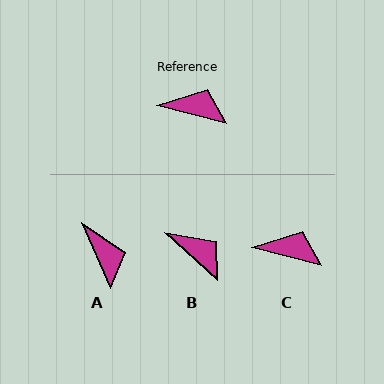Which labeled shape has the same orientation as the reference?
C.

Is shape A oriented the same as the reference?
No, it is off by about 52 degrees.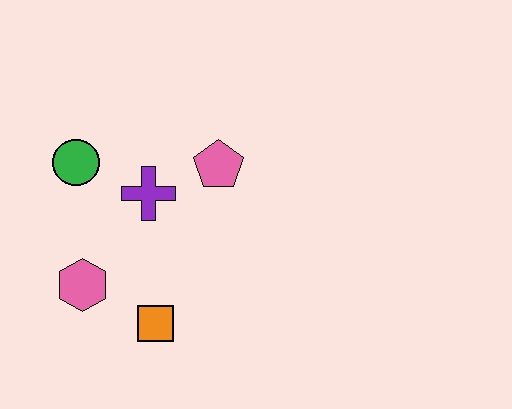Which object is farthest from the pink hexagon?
The pink pentagon is farthest from the pink hexagon.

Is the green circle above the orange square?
Yes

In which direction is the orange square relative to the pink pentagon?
The orange square is below the pink pentagon.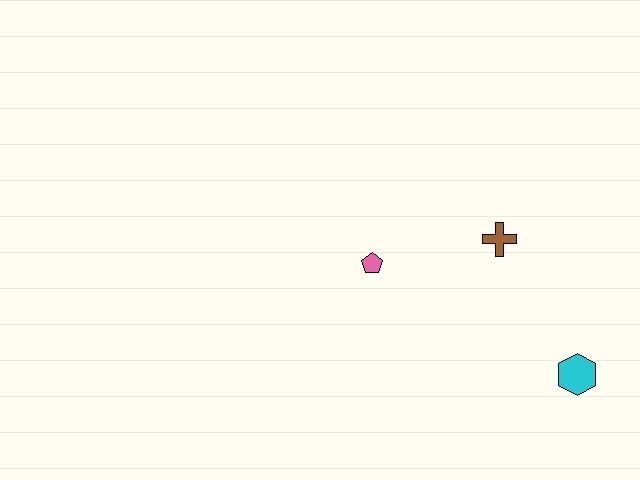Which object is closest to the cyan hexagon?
The brown cross is closest to the cyan hexagon.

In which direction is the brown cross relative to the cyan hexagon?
The brown cross is above the cyan hexagon.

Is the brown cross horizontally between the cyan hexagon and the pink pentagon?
Yes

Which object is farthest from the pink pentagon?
The cyan hexagon is farthest from the pink pentagon.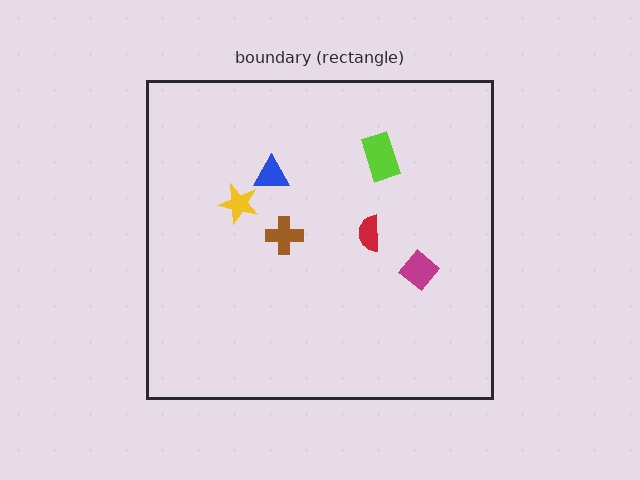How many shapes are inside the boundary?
6 inside, 0 outside.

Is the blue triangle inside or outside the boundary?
Inside.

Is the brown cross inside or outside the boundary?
Inside.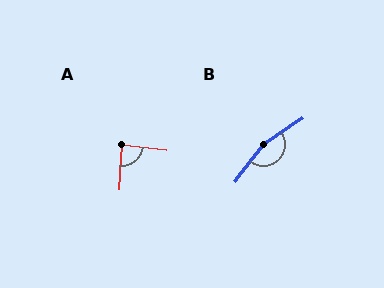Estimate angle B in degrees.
Approximately 161 degrees.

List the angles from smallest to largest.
A (87°), B (161°).